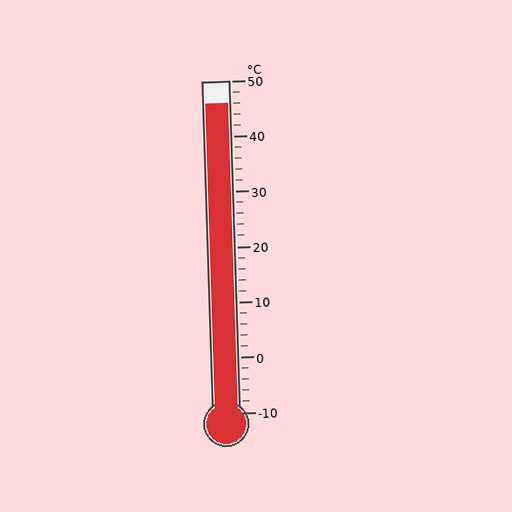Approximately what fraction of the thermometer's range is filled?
The thermometer is filled to approximately 95% of its range.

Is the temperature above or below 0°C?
The temperature is above 0°C.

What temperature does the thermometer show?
The thermometer shows approximately 46°C.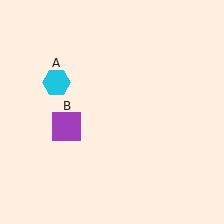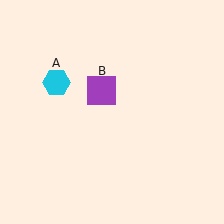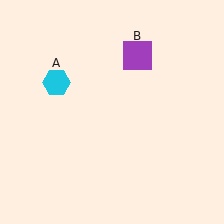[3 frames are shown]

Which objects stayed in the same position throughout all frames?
Cyan hexagon (object A) remained stationary.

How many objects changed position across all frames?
1 object changed position: purple square (object B).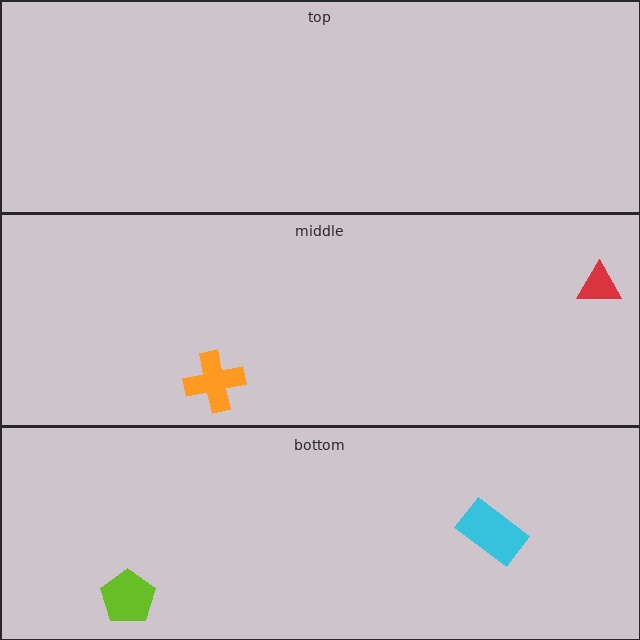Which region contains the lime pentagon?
The bottom region.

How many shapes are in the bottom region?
2.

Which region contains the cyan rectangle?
The bottom region.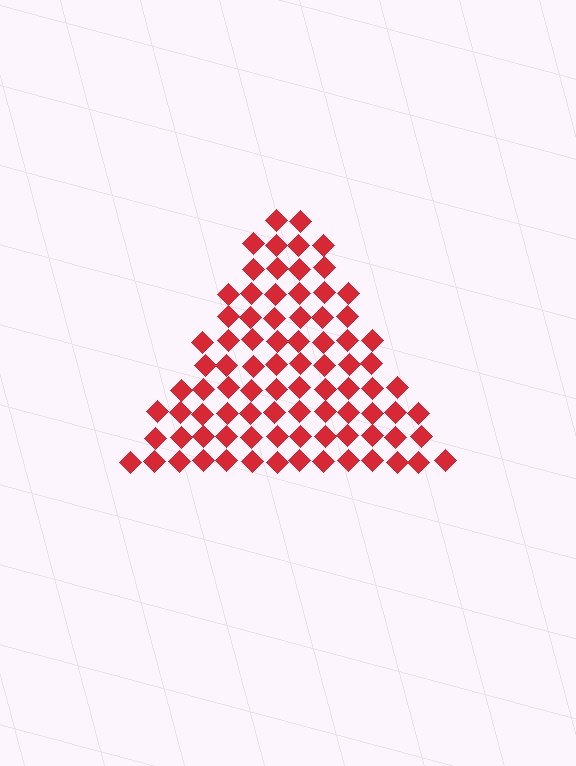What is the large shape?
The large shape is a triangle.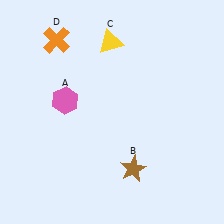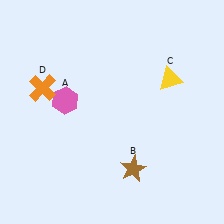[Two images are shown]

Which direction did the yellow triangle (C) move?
The yellow triangle (C) moved right.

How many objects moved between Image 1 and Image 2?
2 objects moved between the two images.